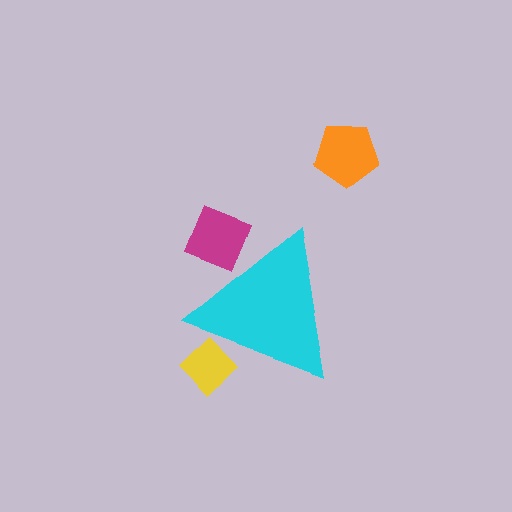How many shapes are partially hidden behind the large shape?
2 shapes are partially hidden.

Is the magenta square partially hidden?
Yes, the magenta square is partially hidden behind the cyan triangle.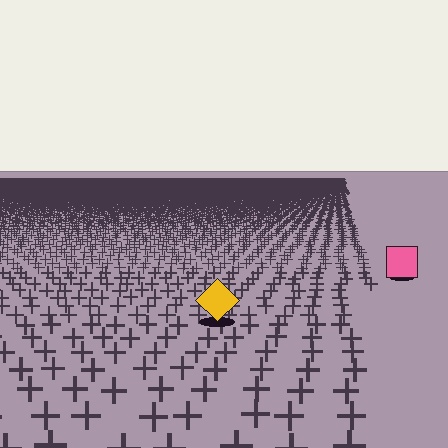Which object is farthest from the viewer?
The pink square is farthest from the viewer. It appears smaller and the ground texture around it is denser.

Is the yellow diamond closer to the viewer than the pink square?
Yes. The yellow diamond is closer — you can tell from the texture gradient: the ground texture is coarser near it.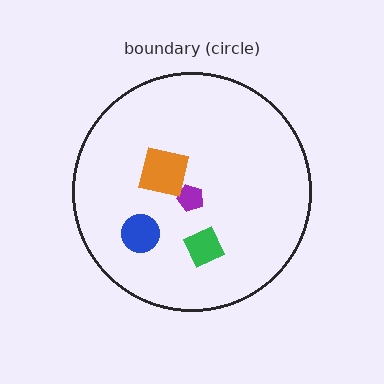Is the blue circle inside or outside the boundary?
Inside.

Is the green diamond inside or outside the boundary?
Inside.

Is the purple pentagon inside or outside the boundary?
Inside.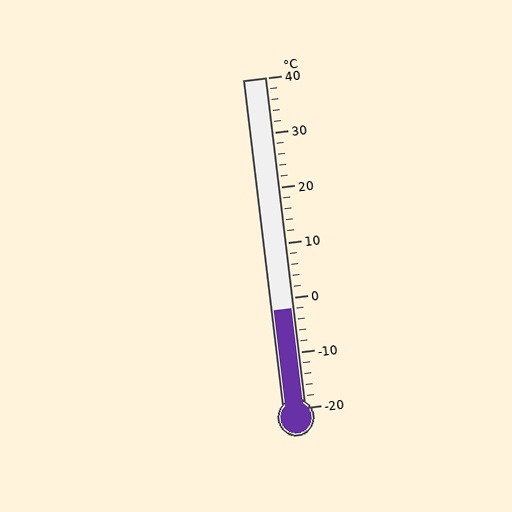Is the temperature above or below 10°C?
The temperature is below 10°C.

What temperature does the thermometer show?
The thermometer shows approximately -2°C.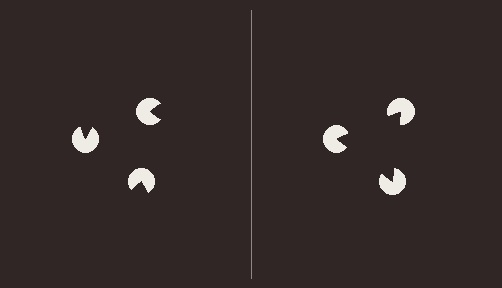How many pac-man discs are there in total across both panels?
6 — 3 on each side.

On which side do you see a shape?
An illusory triangle appears on the right side. On the left side the wedge cuts are rotated, so no coherent shape forms.